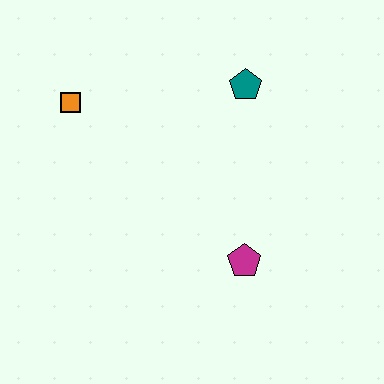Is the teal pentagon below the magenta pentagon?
No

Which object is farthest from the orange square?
The magenta pentagon is farthest from the orange square.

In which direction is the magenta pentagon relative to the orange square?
The magenta pentagon is to the right of the orange square.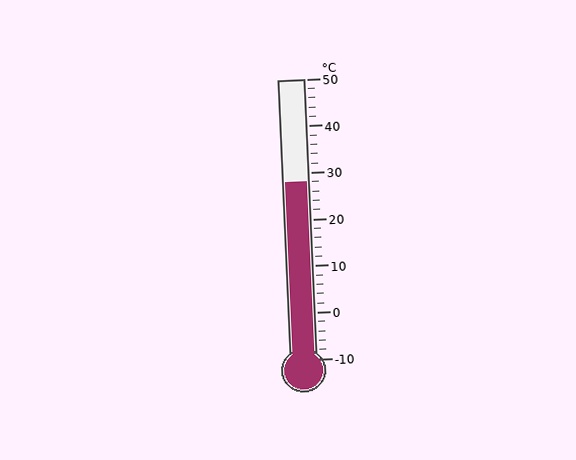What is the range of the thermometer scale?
The thermometer scale ranges from -10°C to 50°C.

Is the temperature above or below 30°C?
The temperature is below 30°C.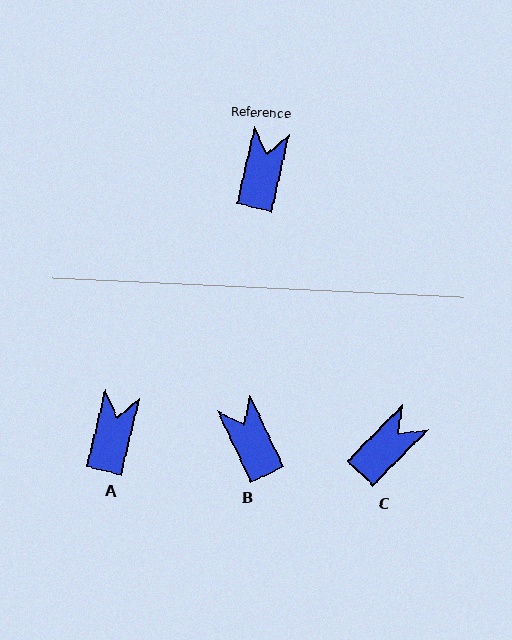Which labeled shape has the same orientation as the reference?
A.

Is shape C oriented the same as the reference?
No, it is off by about 31 degrees.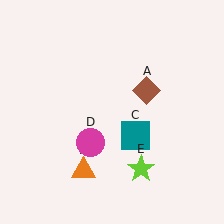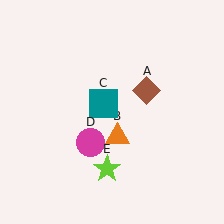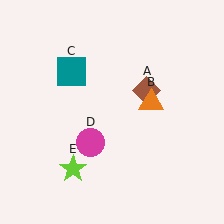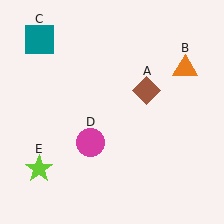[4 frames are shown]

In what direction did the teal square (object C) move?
The teal square (object C) moved up and to the left.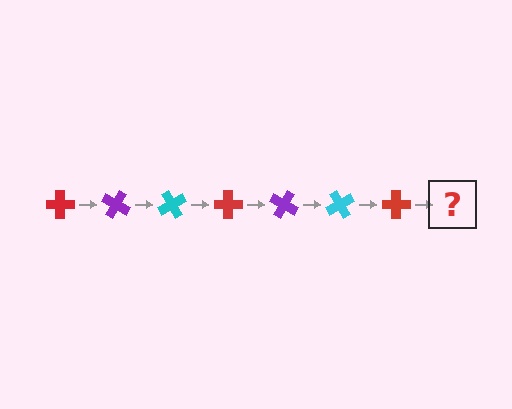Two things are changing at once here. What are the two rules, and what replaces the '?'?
The two rules are that it rotates 30 degrees each step and the color cycles through red, purple, and cyan. The '?' should be a purple cross, rotated 210 degrees from the start.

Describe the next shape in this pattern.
It should be a purple cross, rotated 210 degrees from the start.